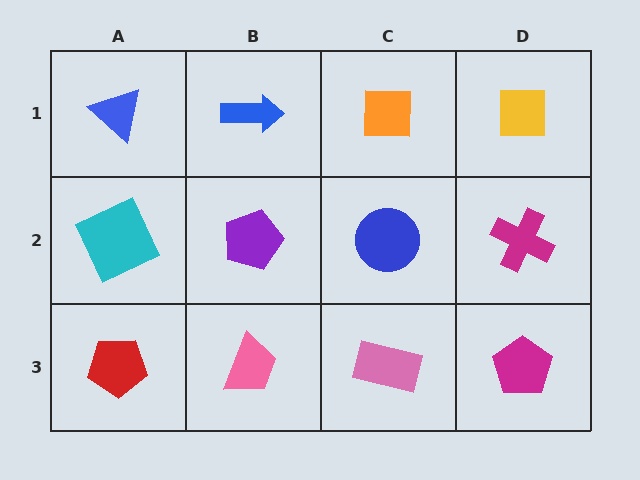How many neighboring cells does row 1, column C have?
3.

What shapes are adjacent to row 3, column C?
A blue circle (row 2, column C), a pink trapezoid (row 3, column B), a magenta pentagon (row 3, column D).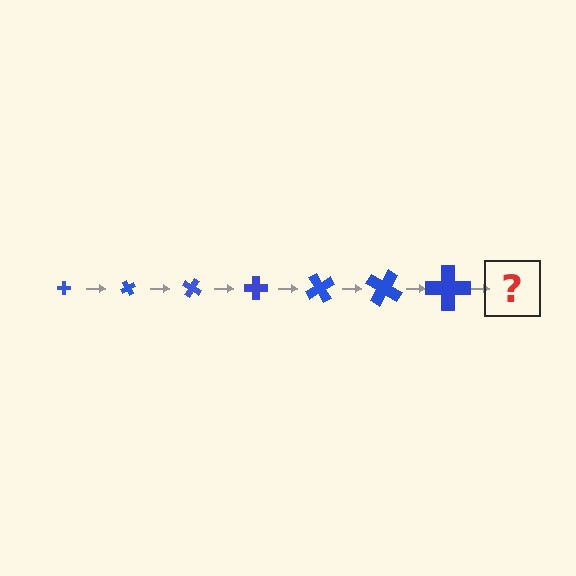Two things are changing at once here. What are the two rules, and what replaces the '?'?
The two rules are that the cross grows larger each step and it rotates 60 degrees each step. The '?' should be a cross, larger than the previous one and rotated 420 degrees from the start.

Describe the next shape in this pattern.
It should be a cross, larger than the previous one and rotated 420 degrees from the start.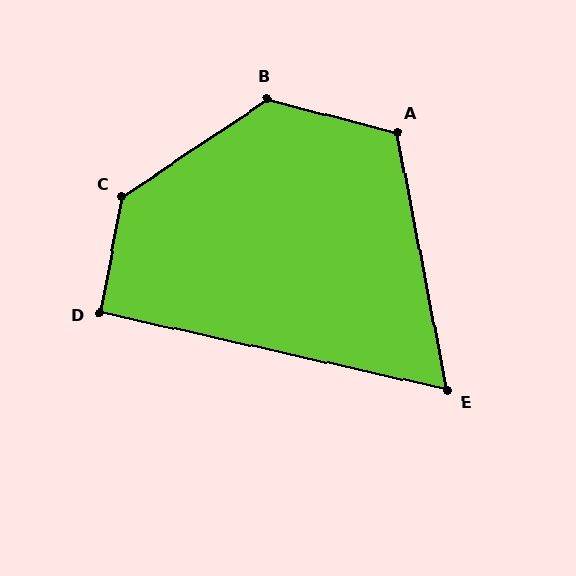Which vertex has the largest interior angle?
C, at approximately 134 degrees.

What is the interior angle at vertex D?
Approximately 92 degrees (approximately right).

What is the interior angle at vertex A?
Approximately 116 degrees (obtuse).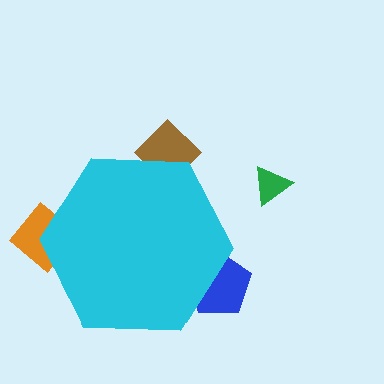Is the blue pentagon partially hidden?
Yes, the blue pentagon is partially hidden behind the cyan hexagon.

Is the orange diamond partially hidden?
Yes, the orange diamond is partially hidden behind the cyan hexagon.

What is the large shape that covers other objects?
A cyan hexagon.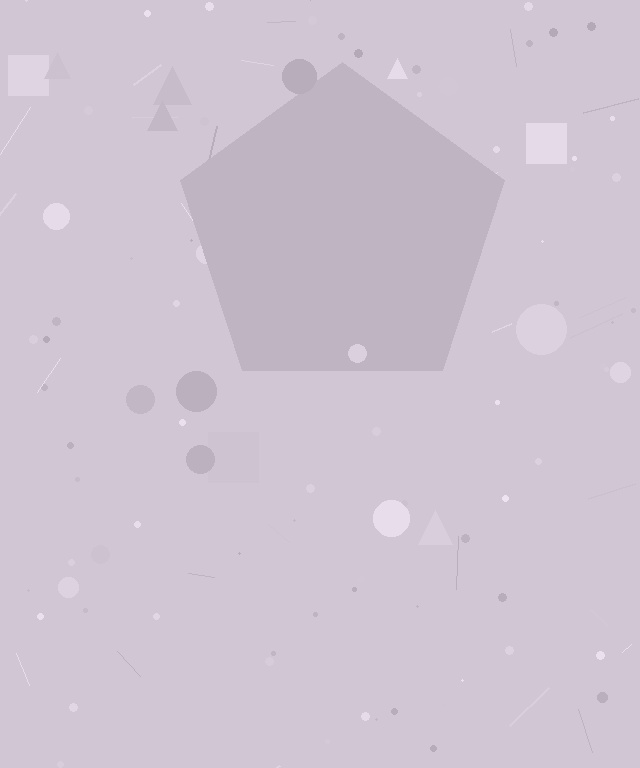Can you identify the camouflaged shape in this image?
The camouflaged shape is a pentagon.